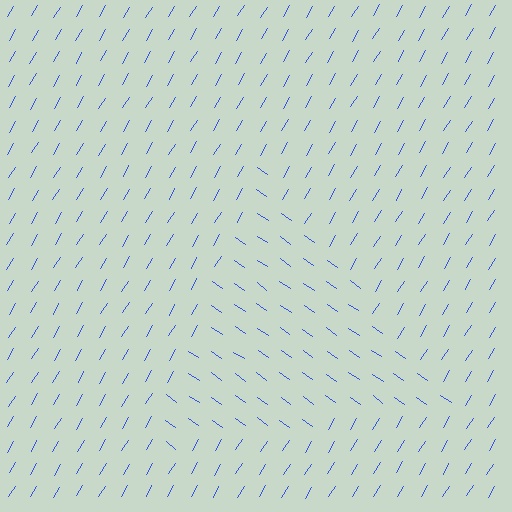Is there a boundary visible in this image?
Yes, there is a texture boundary formed by a change in line orientation.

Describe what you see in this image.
The image is filled with small blue line segments. A triangle region in the image has lines oriented differently from the surrounding lines, creating a visible texture boundary.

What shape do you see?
I see a triangle.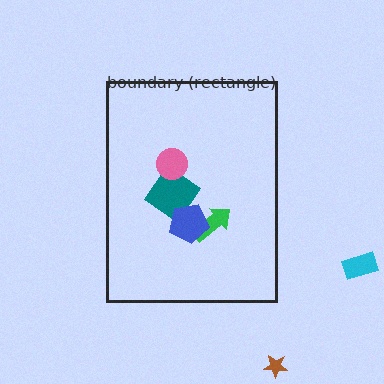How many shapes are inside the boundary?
5 inside, 2 outside.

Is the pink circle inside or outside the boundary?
Inside.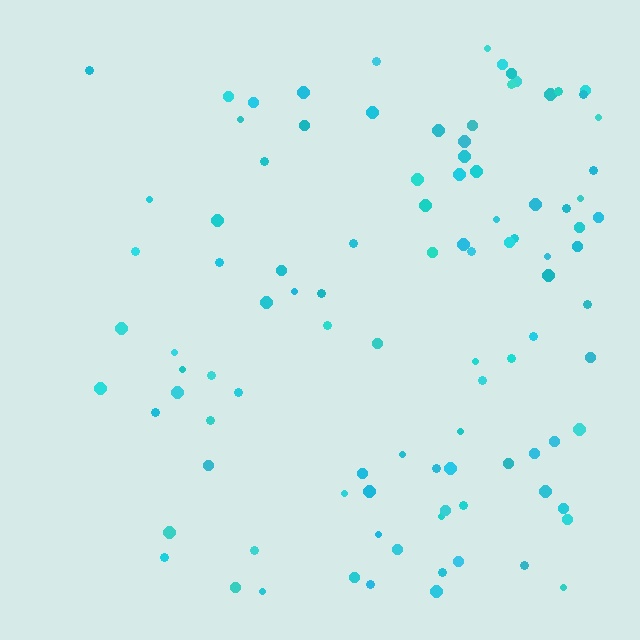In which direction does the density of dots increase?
From left to right, with the right side densest.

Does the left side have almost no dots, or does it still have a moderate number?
Still a moderate number, just noticeably fewer than the right.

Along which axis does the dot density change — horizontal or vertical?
Horizontal.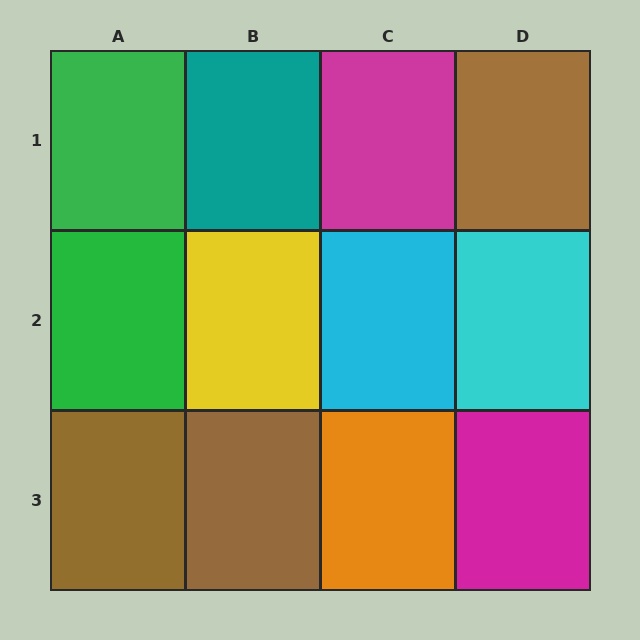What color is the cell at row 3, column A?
Brown.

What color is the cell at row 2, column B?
Yellow.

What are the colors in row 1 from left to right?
Green, teal, magenta, brown.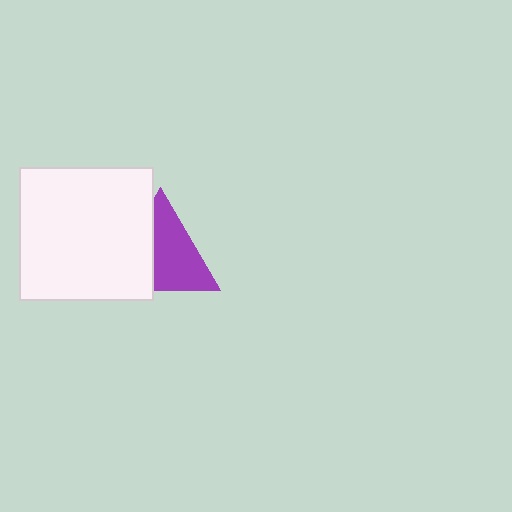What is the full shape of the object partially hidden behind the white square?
The partially hidden object is a purple triangle.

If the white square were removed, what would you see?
You would see the complete purple triangle.